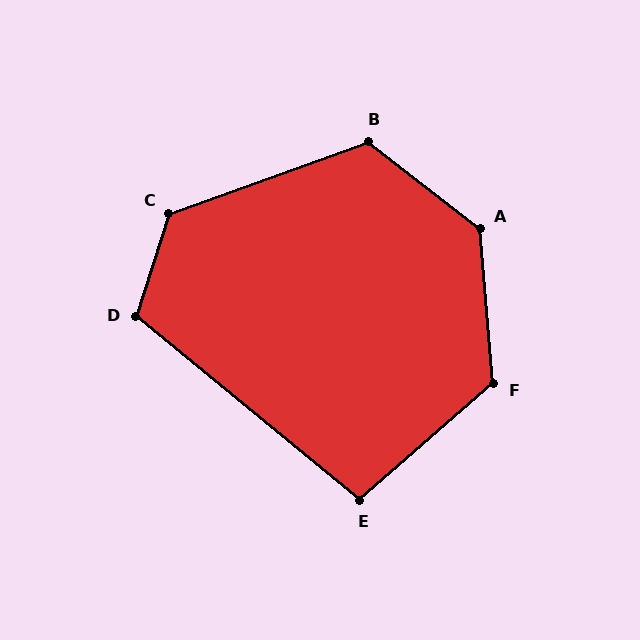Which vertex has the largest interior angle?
A, at approximately 133 degrees.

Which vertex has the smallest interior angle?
E, at approximately 99 degrees.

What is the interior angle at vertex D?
Approximately 111 degrees (obtuse).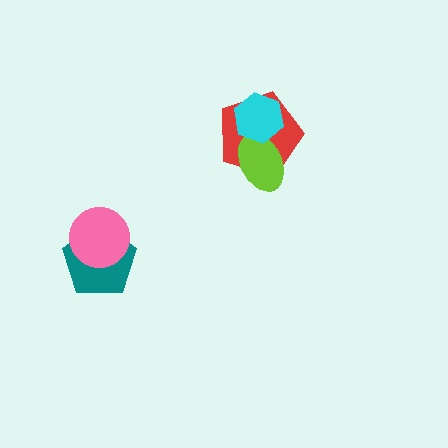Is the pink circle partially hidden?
No, no other shape covers it.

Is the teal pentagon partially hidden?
Yes, it is partially covered by another shape.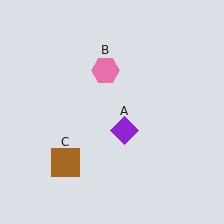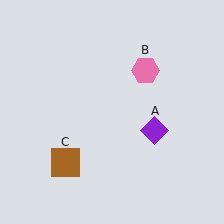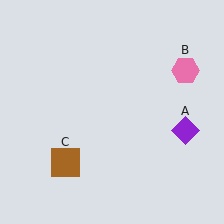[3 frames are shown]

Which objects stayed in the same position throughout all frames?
Brown square (object C) remained stationary.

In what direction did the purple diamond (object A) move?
The purple diamond (object A) moved right.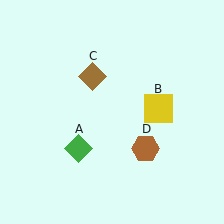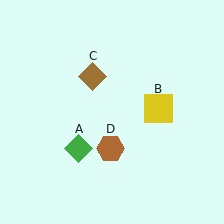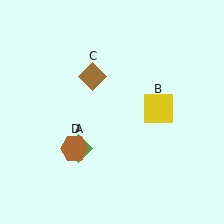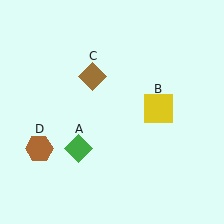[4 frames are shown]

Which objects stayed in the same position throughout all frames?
Green diamond (object A) and yellow square (object B) and brown diamond (object C) remained stationary.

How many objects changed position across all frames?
1 object changed position: brown hexagon (object D).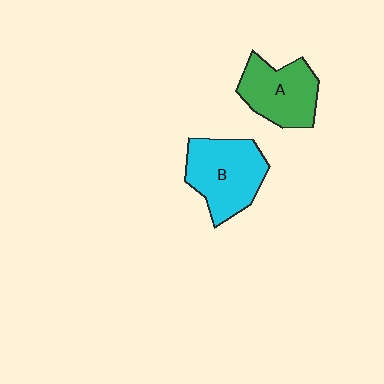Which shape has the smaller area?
Shape A (green).